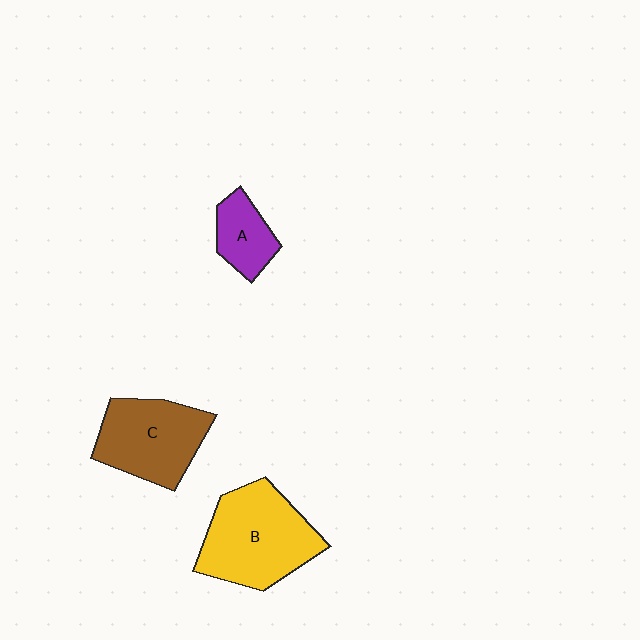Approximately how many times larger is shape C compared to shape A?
Approximately 2.0 times.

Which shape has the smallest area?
Shape A (purple).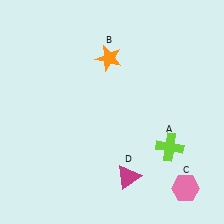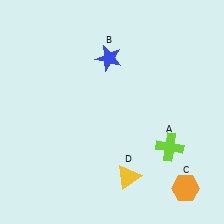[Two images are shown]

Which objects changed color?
B changed from orange to blue. C changed from pink to orange. D changed from magenta to yellow.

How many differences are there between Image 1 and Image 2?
There are 3 differences between the two images.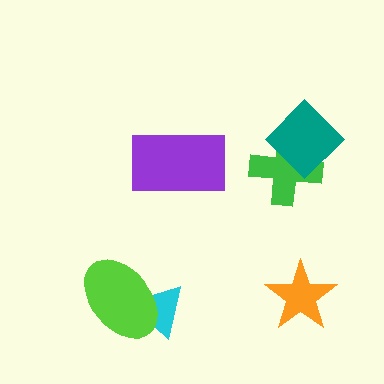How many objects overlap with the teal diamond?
1 object overlaps with the teal diamond.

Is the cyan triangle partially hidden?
Yes, it is partially covered by another shape.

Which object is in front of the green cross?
The teal diamond is in front of the green cross.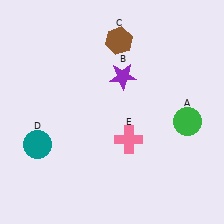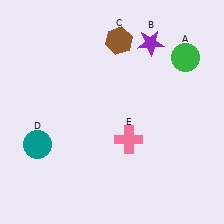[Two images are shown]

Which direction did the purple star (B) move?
The purple star (B) moved up.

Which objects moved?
The objects that moved are: the green circle (A), the purple star (B).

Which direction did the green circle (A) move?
The green circle (A) moved up.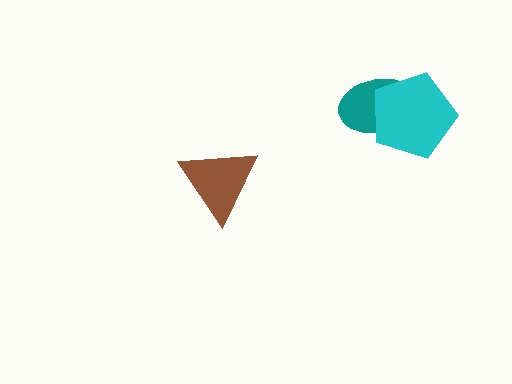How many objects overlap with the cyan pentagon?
1 object overlaps with the cyan pentagon.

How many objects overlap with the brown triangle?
0 objects overlap with the brown triangle.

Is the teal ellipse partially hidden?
Yes, it is partially covered by another shape.